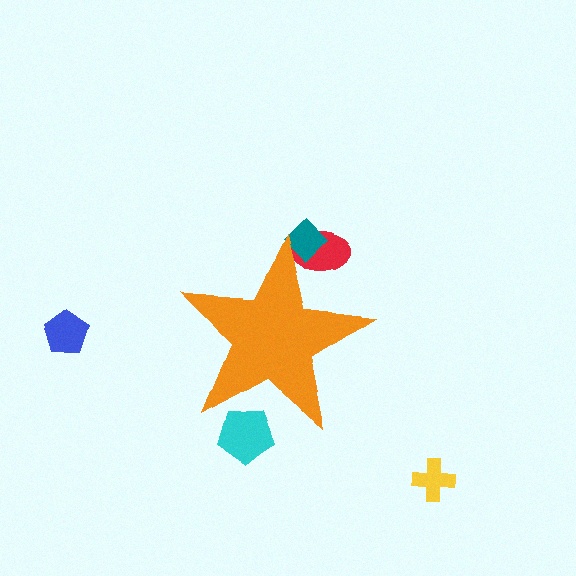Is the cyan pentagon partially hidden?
Yes, the cyan pentagon is partially hidden behind the orange star.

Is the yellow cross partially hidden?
No, the yellow cross is fully visible.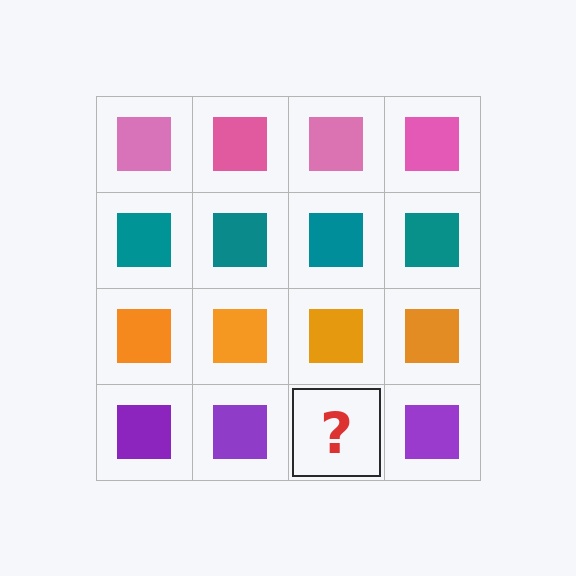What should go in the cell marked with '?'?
The missing cell should contain a purple square.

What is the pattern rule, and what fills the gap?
The rule is that each row has a consistent color. The gap should be filled with a purple square.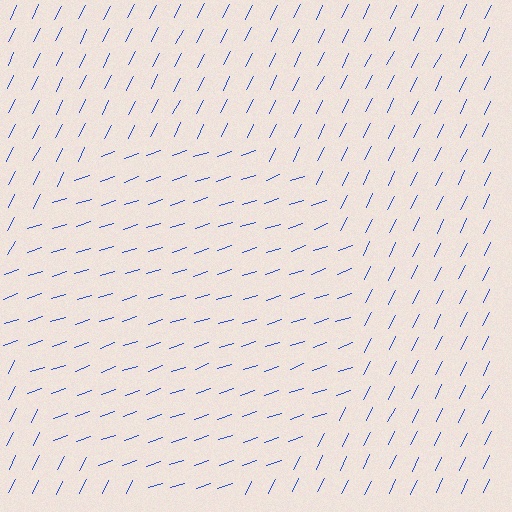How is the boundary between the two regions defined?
The boundary is defined purely by a change in line orientation (approximately 45 degrees difference). All lines are the same color and thickness.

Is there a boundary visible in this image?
Yes, there is a texture boundary formed by a change in line orientation.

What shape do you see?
I see a circle.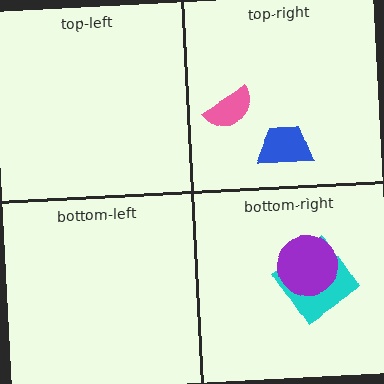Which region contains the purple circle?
The bottom-right region.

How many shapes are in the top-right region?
2.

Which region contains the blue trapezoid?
The top-right region.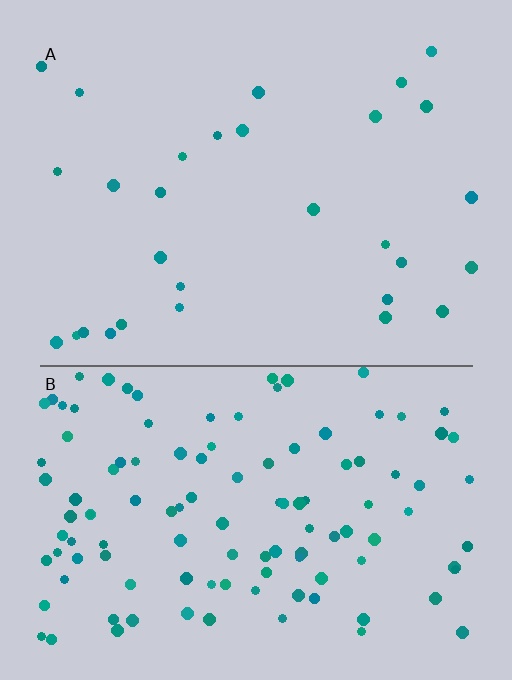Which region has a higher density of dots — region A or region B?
B (the bottom).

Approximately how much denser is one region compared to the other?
Approximately 4.0× — region B over region A.